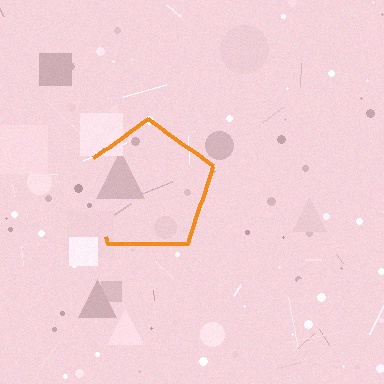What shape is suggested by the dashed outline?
The dashed outline suggests a pentagon.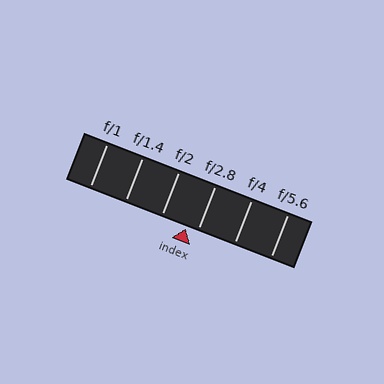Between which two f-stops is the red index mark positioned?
The index mark is between f/2 and f/2.8.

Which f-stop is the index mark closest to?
The index mark is closest to f/2.8.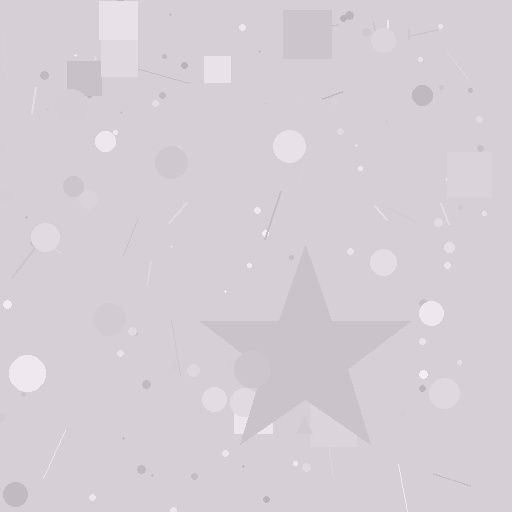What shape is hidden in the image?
A star is hidden in the image.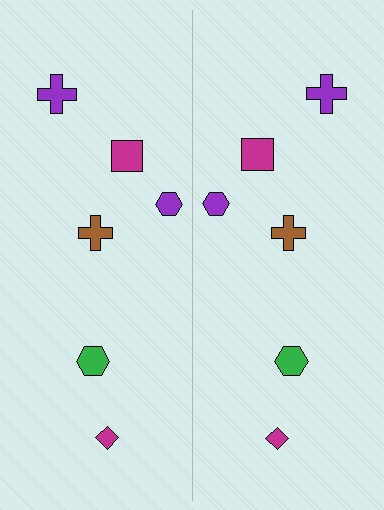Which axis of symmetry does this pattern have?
The pattern has a vertical axis of symmetry running through the center of the image.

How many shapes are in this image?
There are 12 shapes in this image.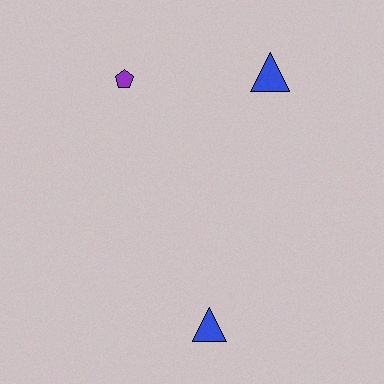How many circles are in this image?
There are no circles.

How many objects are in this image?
There are 3 objects.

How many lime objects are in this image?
There are no lime objects.